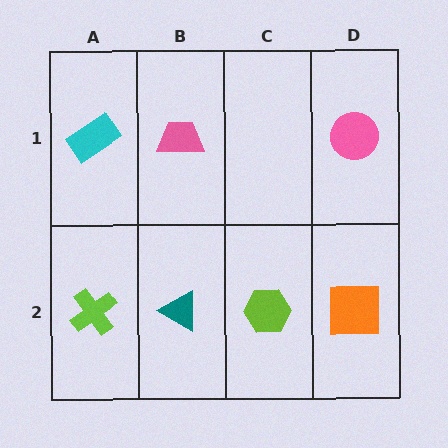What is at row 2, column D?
An orange square.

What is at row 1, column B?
A pink trapezoid.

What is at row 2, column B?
A teal triangle.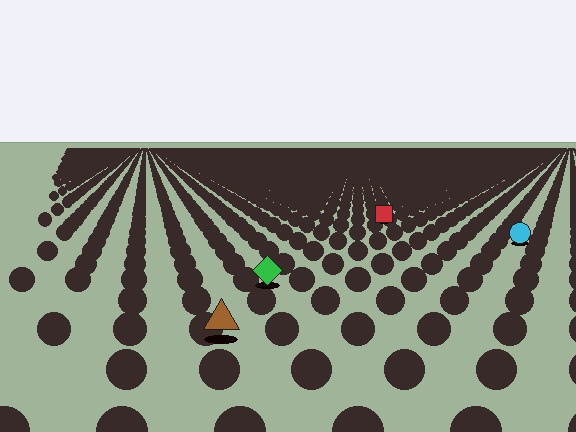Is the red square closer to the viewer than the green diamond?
No. The green diamond is closer — you can tell from the texture gradient: the ground texture is coarser near it.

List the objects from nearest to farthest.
From nearest to farthest: the brown triangle, the green diamond, the cyan circle, the red square.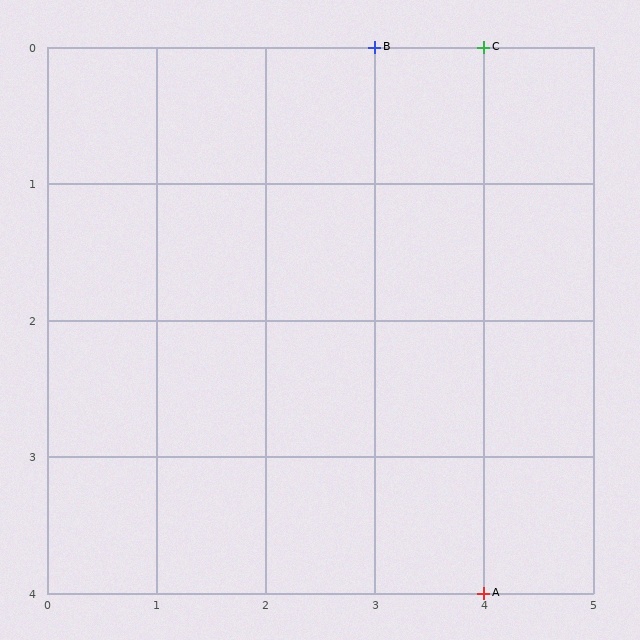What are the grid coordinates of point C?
Point C is at grid coordinates (4, 0).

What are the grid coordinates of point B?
Point B is at grid coordinates (3, 0).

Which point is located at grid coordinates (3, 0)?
Point B is at (3, 0).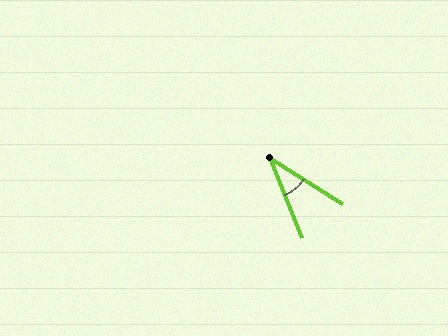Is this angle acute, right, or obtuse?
It is acute.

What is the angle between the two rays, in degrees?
Approximately 36 degrees.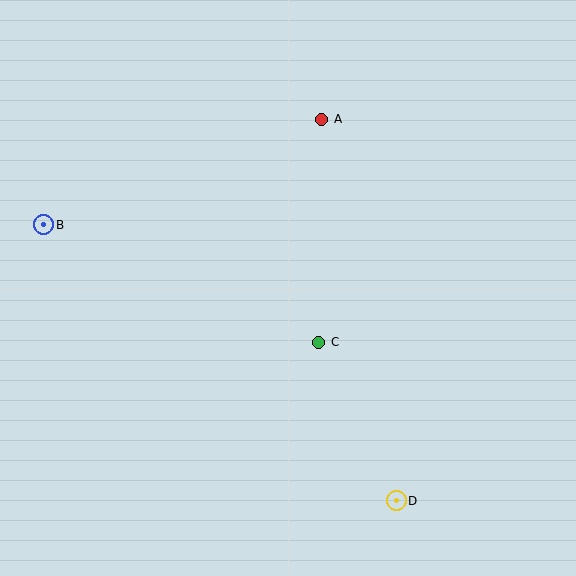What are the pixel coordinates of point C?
Point C is at (319, 342).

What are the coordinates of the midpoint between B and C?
The midpoint between B and C is at (181, 284).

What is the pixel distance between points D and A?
The distance between D and A is 389 pixels.